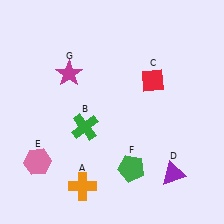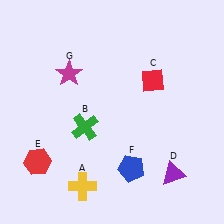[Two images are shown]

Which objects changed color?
A changed from orange to yellow. E changed from pink to red. F changed from green to blue.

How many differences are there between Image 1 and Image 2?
There are 3 differences between the two images.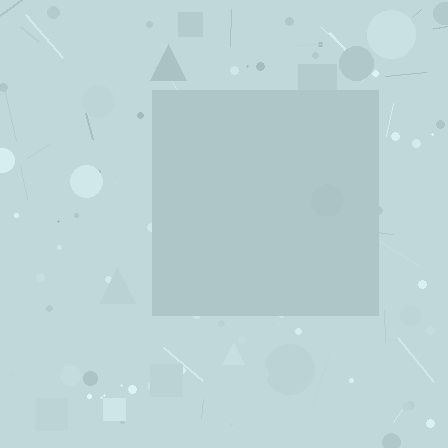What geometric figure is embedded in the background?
A square is embedded in the background.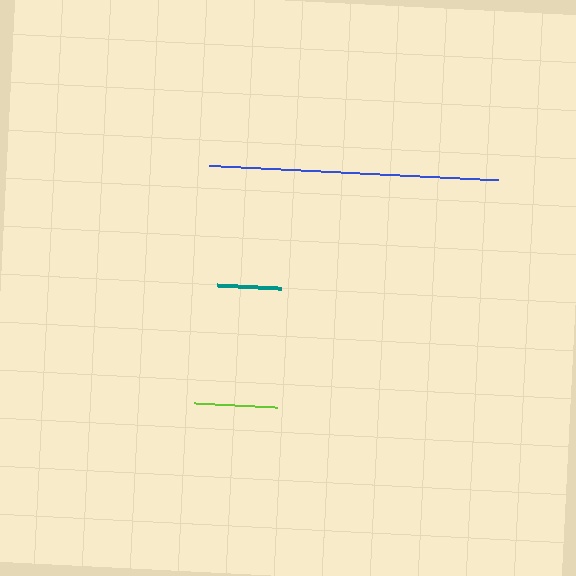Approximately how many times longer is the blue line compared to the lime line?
The blue line is approximately 3.5 times the length of the lime line.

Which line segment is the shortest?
The teal line is the shortest at approximately 63 pixels.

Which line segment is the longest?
The blue line is the longest at approximately 289 pixels.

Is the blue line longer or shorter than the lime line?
The blue line is longer than the lime line.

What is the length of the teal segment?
The teal segment is approximately 63 pixels long.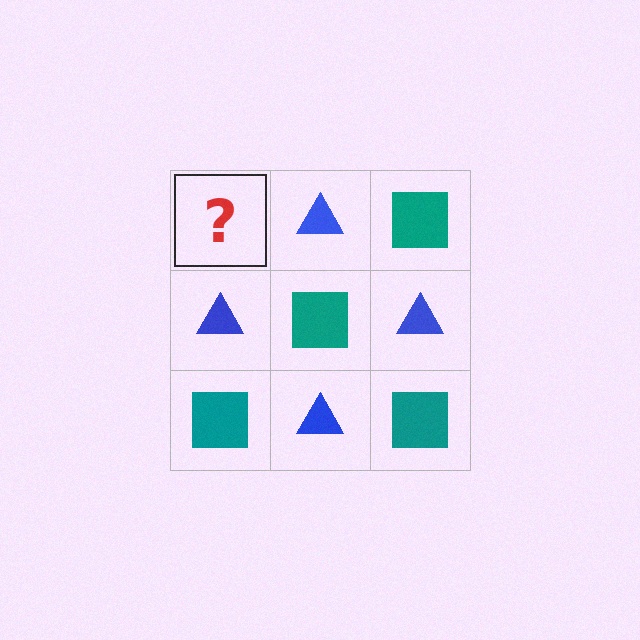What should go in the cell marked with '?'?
The missing cell should contain a teal square.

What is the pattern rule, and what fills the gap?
The rule is that it alternates teal square and blue triangle in a checkerboard pattern. The gap should be filled with a teal square.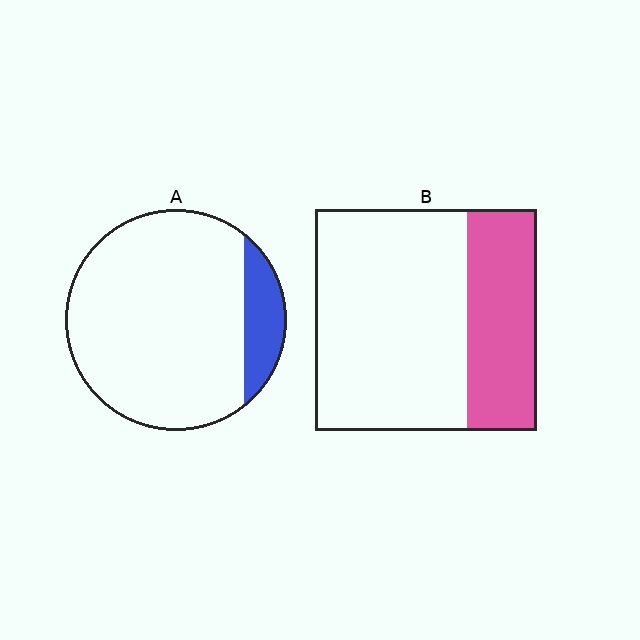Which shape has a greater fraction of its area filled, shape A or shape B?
Shape B.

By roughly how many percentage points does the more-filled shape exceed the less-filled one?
By roughly 20 percentage points (B over A).